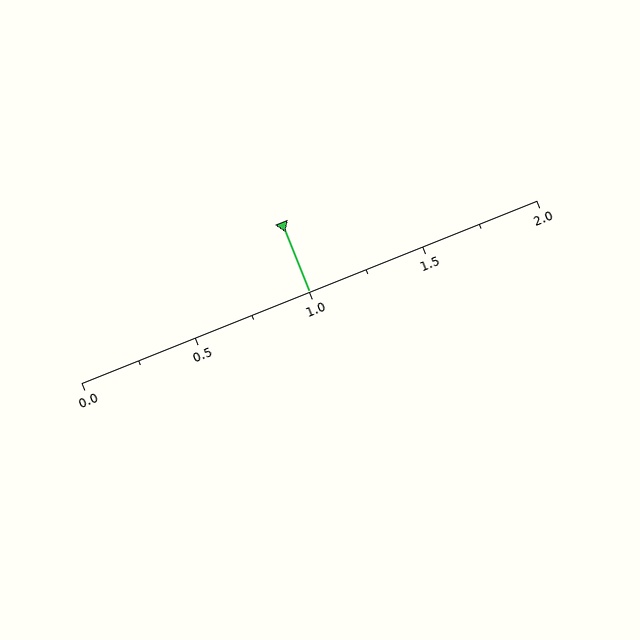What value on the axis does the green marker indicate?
The marker indicates approximately 1.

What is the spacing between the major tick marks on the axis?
The major ticks are spaced 0.5 apart.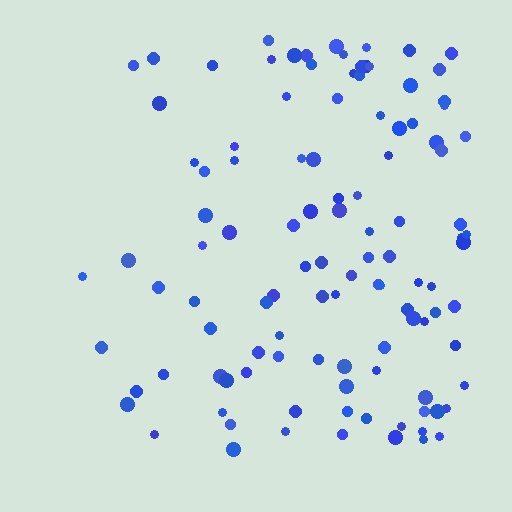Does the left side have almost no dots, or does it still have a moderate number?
Still a moderate number, just noticeably fewer than the right.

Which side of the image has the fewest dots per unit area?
The left.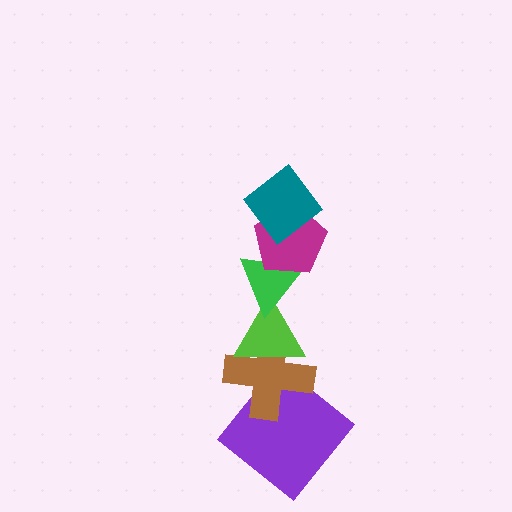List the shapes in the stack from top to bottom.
From top to bottom: the teal diamond, the magenta pentagon, the green triangle, the lime triangle, the brown cross, the purple diamond.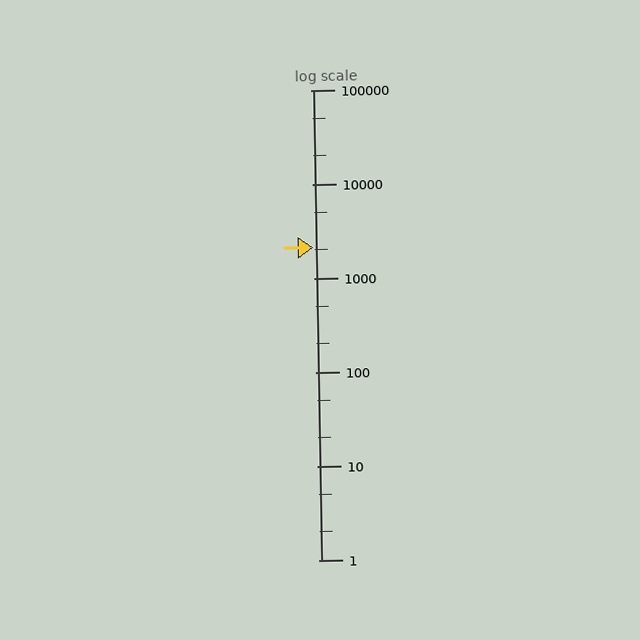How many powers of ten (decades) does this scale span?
The scale spans 5 decades, from 1 to 100000.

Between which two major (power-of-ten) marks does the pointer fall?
The pointer is between 1000 and 10000.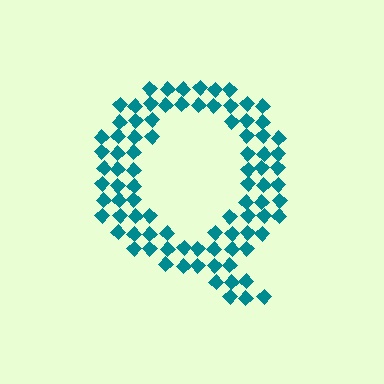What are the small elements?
The small elements are diamonds.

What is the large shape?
The large shape is the letter Q.